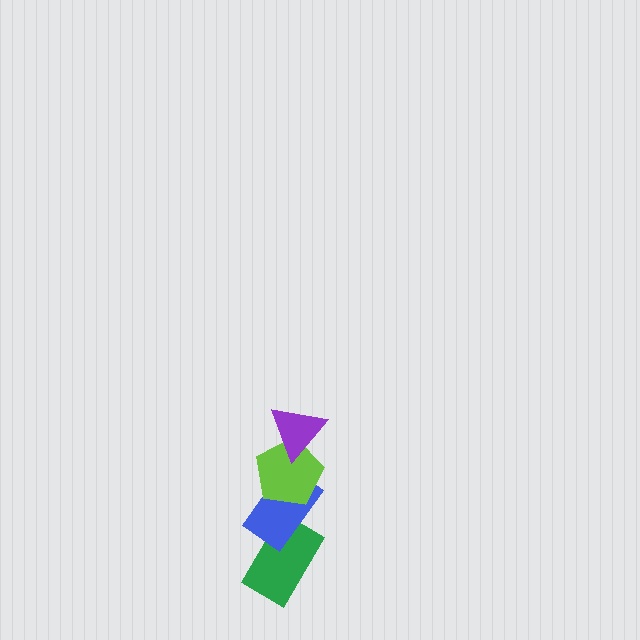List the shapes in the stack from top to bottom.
From top to bottom: the purple triangle, the lime pentagon, the blue rectangle, the green rectangle.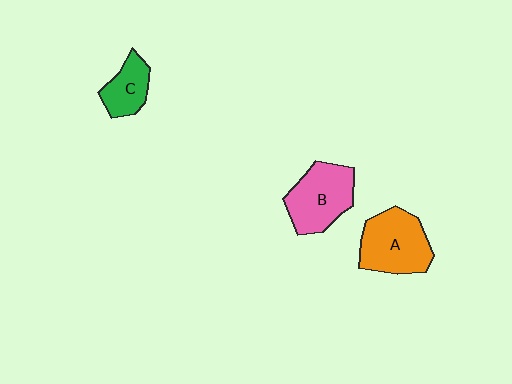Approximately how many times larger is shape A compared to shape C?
Approximately 1.8 times.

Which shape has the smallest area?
Shape C (green).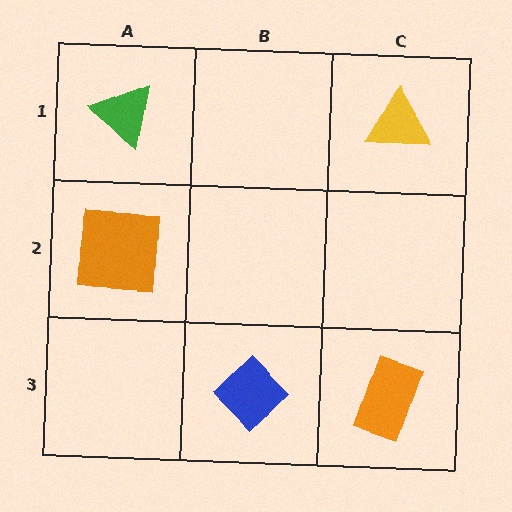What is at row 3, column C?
An orange rectangle.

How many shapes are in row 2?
1 shape.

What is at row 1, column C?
A yellow triangle.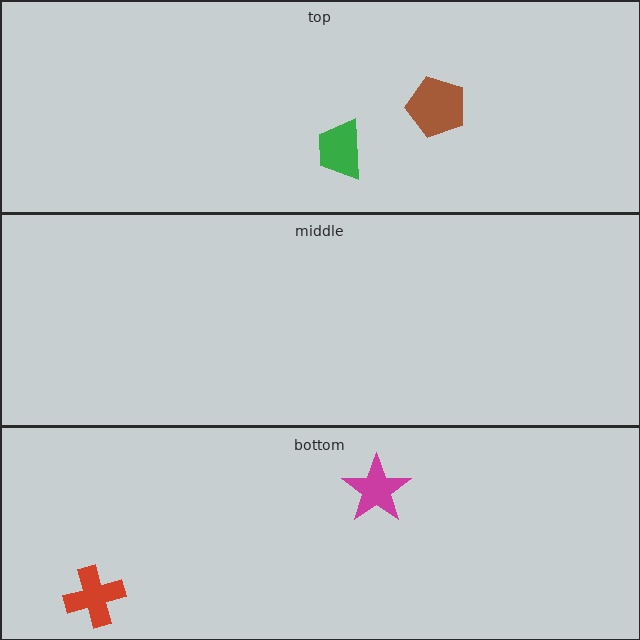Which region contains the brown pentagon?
The top region.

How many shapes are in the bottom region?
2.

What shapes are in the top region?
The brown pentagon, the green trapezoid.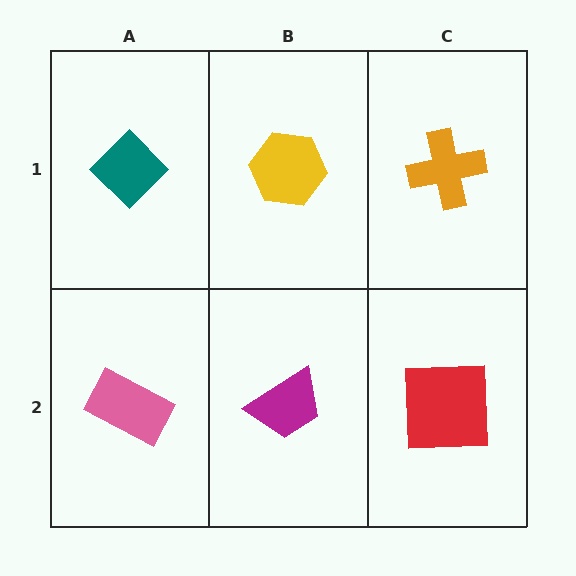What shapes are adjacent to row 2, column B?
A yellow hexagon (row 1, column B), a pink rectangle (row 2, column A), a red square (row 2, column C).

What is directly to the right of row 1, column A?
A yellow hexagon.